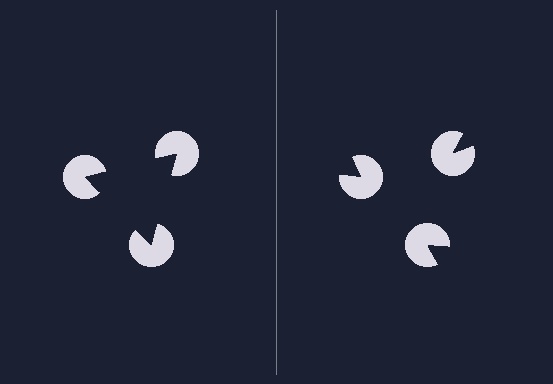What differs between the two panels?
The pac-man discs are positioned identically on both sides; only the wedge orientations differ. On the left they align to a triangle; on the right they are misaligned.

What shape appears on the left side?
An illusory triangle.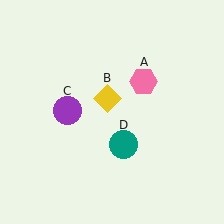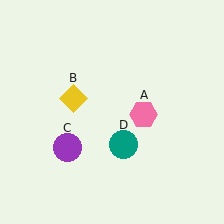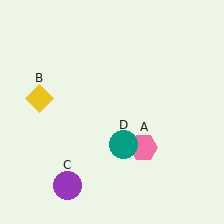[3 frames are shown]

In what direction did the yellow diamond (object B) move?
The yellow diamond (object B) moved left.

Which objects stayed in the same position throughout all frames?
Teal circle (object D) remained stationary.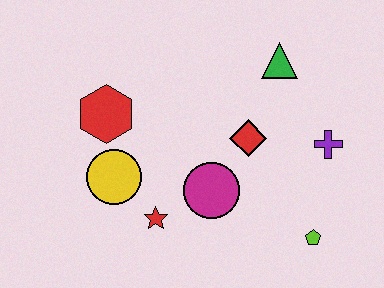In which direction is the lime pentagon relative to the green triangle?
The lime pentagon is below the green triangle.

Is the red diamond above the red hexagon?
No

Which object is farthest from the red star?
The green triangle is farthest from the red star.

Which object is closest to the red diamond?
The magenta circle is closest to the red diamond.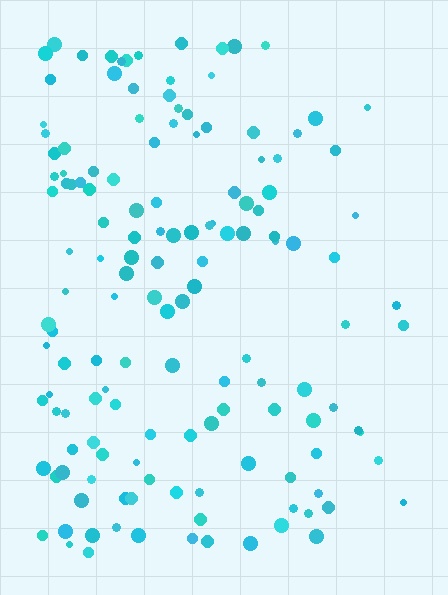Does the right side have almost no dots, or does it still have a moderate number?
Still a moderate number, just noticeably fewer than the left.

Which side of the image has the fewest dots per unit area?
The right.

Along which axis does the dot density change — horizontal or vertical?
Horizontal.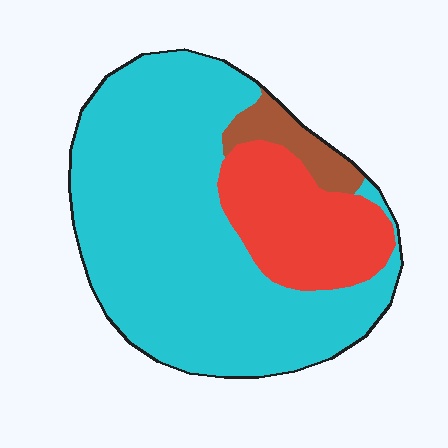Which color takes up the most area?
Cyan, at roughly 70%.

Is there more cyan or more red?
Cyan.